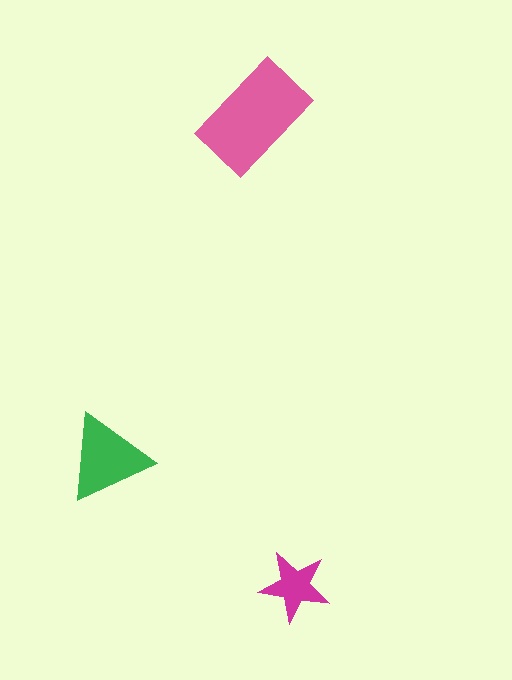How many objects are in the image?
There are 3 objects in the image.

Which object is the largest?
The pink rectangle.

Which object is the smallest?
The magenta star.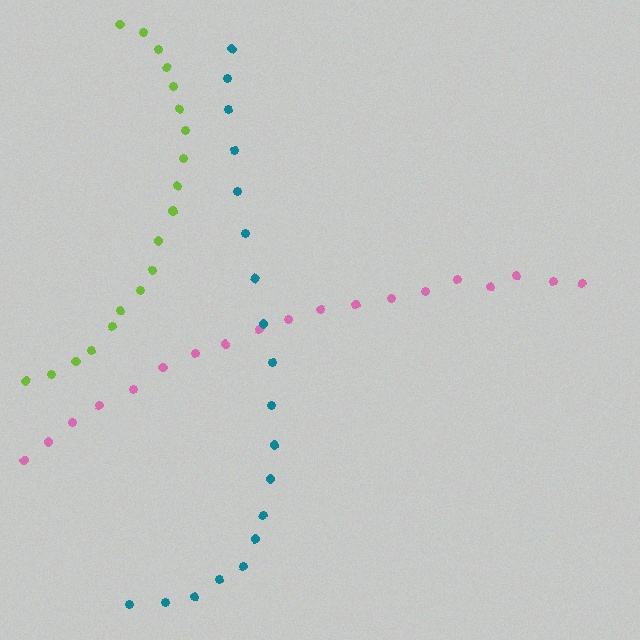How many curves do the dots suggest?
There are 3 distinct paths.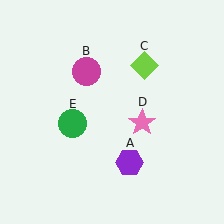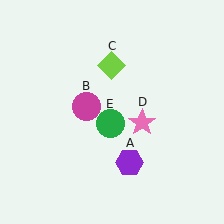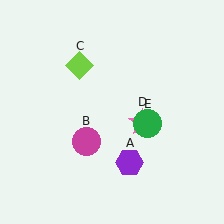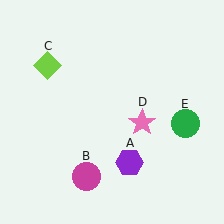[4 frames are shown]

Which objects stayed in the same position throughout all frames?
Purple hexagon (object A) and pink star (object D) remained stationary.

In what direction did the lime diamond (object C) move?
The lime diamond (object C) moved left.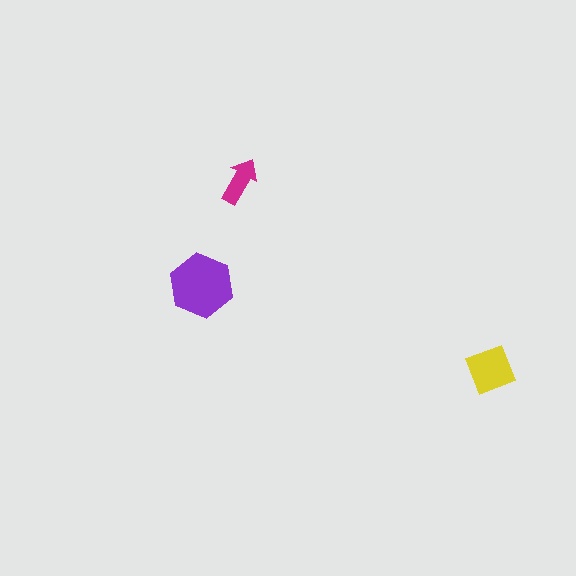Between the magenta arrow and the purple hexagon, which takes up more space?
The purple hexagon.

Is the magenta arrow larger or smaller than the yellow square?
Smaller.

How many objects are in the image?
There are 3 objects in the image.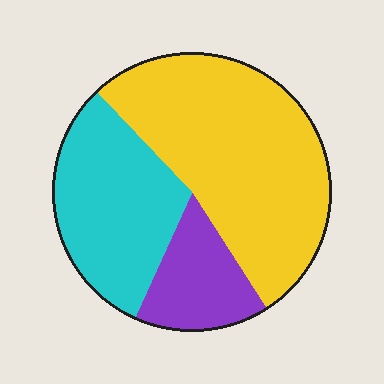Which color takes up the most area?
Yellow, at roughly 55%.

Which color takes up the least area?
Purple, at roughly 15%.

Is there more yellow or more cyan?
Yellow.